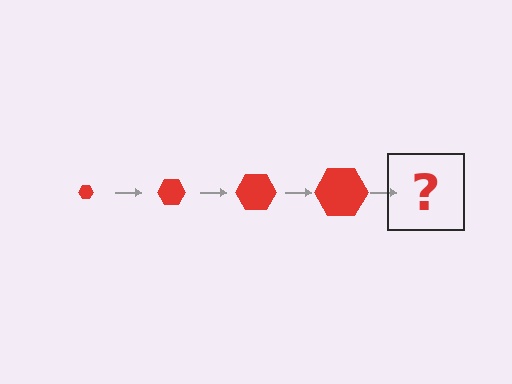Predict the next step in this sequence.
The next step is a red hexagon, larger than the previous one.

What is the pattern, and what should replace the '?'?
The pattern is that the hexagon gets progressively larger each step. The '?' should be a red hexagon, larger than the previous one.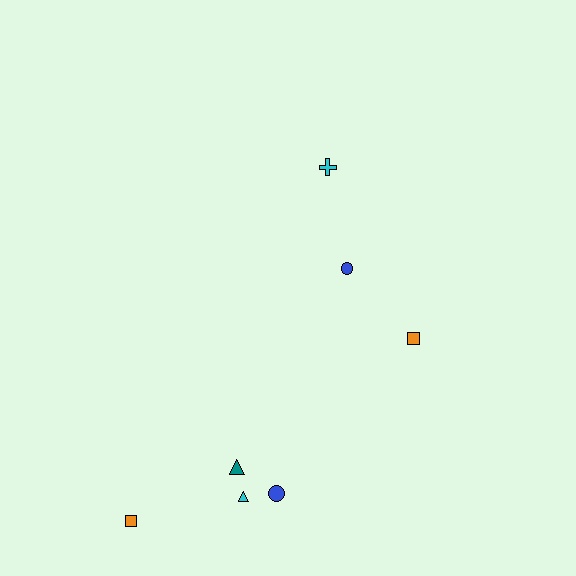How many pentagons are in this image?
There are no pentagons.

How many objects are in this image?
There are 7 objects.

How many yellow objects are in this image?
There are no yellow objects.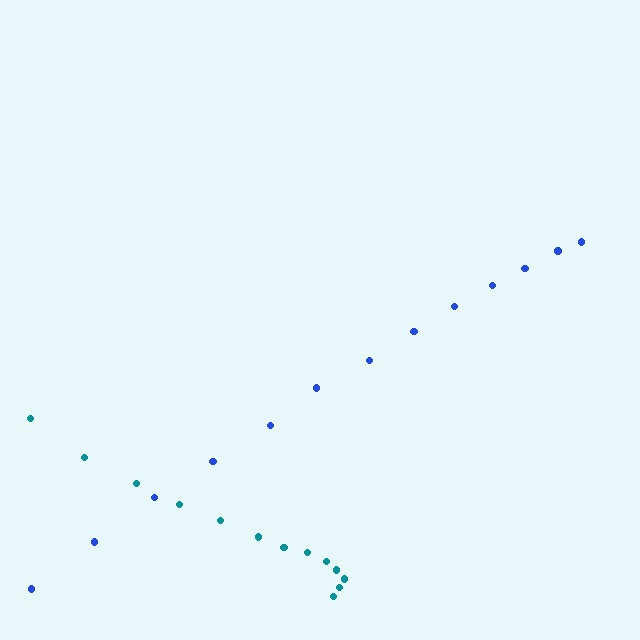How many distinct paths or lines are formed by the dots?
There are 2 distinct paths.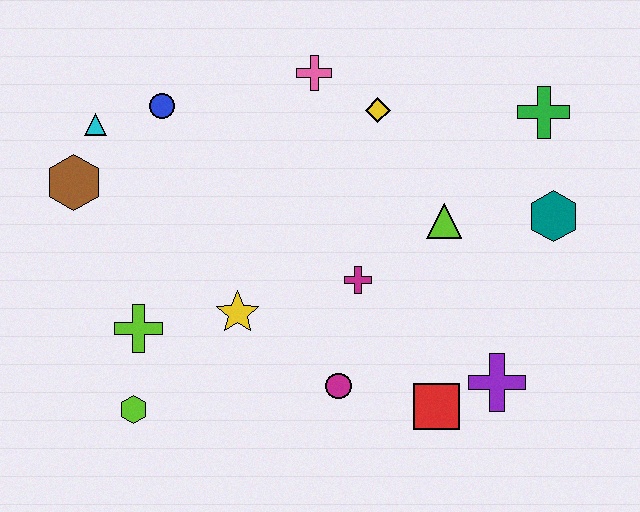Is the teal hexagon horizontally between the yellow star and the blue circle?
No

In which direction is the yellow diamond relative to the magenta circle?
The yellow diamond is above the magenta circle.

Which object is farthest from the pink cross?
The lime hexagon is farthest from the pink cross.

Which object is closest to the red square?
The purple cross is closest to the red square.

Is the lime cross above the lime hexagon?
Yes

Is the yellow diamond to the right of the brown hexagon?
Yes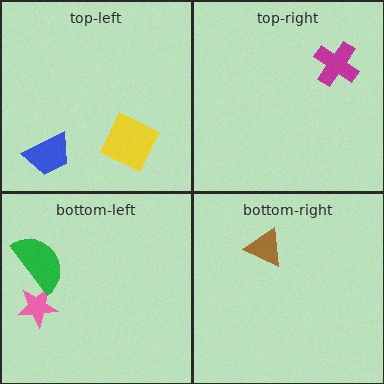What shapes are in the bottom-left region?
The pink star, the green semicircle.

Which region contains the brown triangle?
The bottom-right region.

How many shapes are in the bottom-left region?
2.